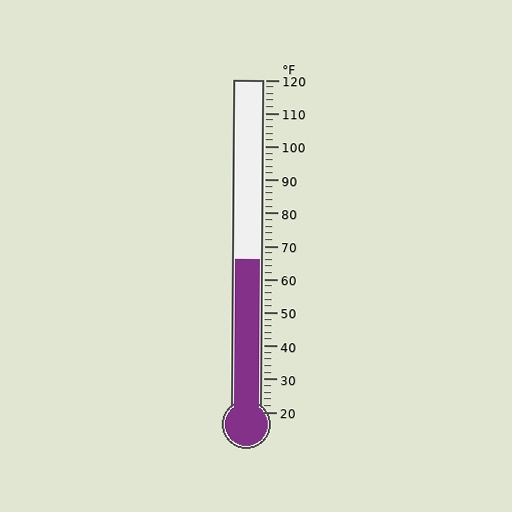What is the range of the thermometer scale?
The thermometer scale ranges from 20°F to 120°F.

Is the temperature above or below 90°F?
The temperature is below 90°F.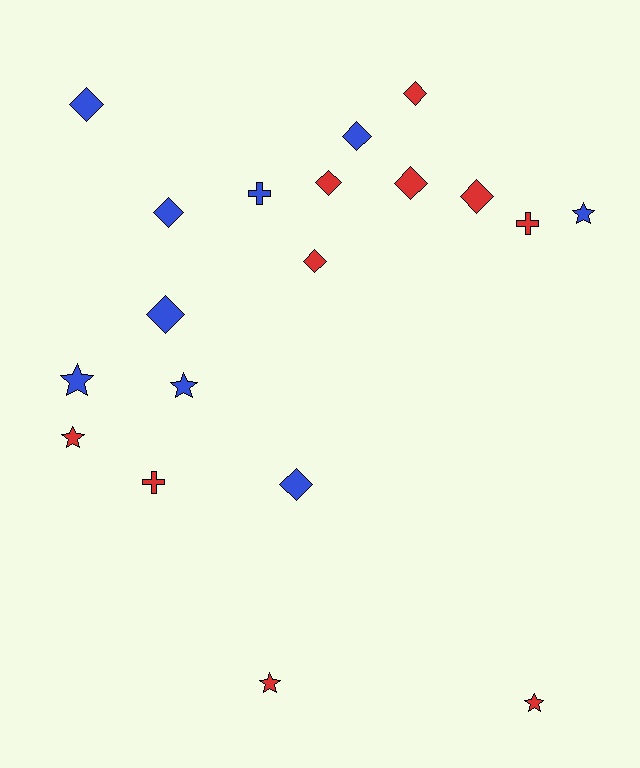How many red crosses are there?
There are 2 red crosses.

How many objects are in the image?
There are 19 objects.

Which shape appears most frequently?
Diamond, with 10 objects.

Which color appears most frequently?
Red, with 10 objects.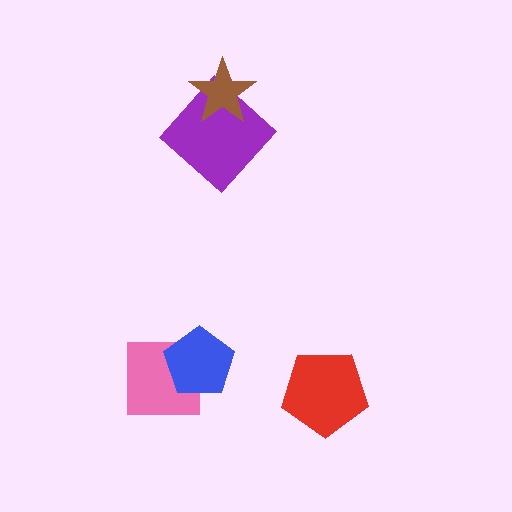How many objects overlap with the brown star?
1 object overlaps with the brown star.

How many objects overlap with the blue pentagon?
1 object overlaps with the blue pentagon.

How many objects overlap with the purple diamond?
1 object overlaps with the purple diamond.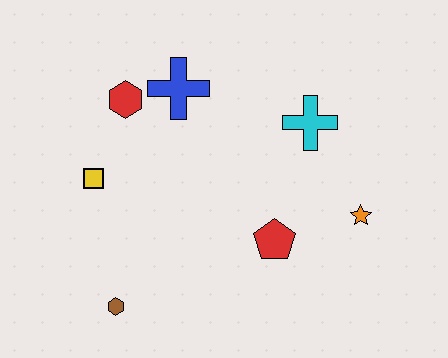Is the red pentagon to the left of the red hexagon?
No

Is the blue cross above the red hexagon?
Yes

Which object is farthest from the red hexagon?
The orange star is farthest from the red hexagon.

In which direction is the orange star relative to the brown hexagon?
The orange star is to the right of the brown hexagon.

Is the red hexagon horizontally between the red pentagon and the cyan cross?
No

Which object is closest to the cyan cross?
The orange star is closest to the cyan cross.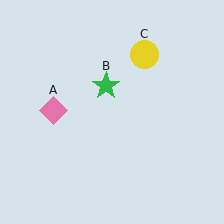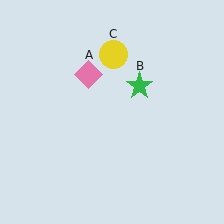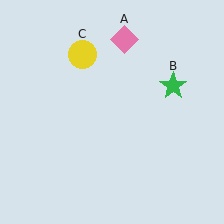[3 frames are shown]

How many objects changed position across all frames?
3 objects changed position: pink diamond (object A), green star (object B), yellow circle (object C).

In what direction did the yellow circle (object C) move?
The yellow circle (object C) moved left.